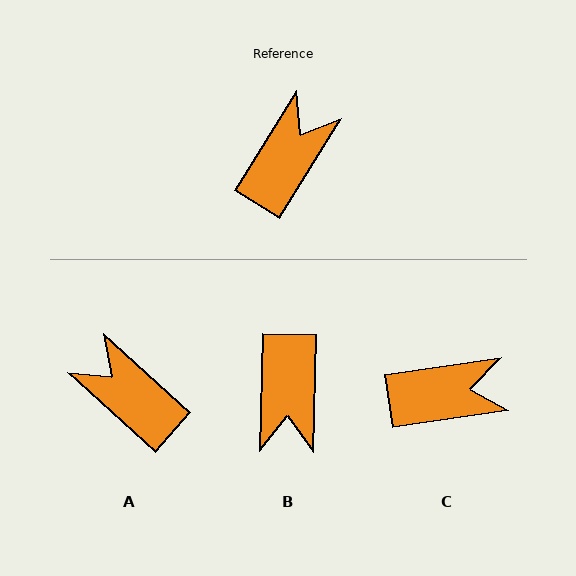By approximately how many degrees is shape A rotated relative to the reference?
Approximately 80 degrees counter-clockwise.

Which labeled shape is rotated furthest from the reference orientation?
B, about 150 degrees away.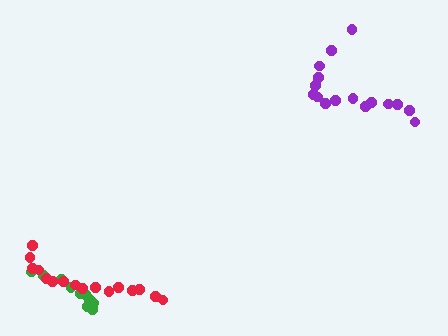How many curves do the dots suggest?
There are 3 distinct paths.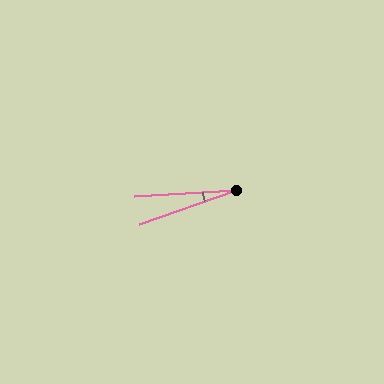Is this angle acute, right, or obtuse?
It is acute.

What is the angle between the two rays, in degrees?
Approximately 16 degrees.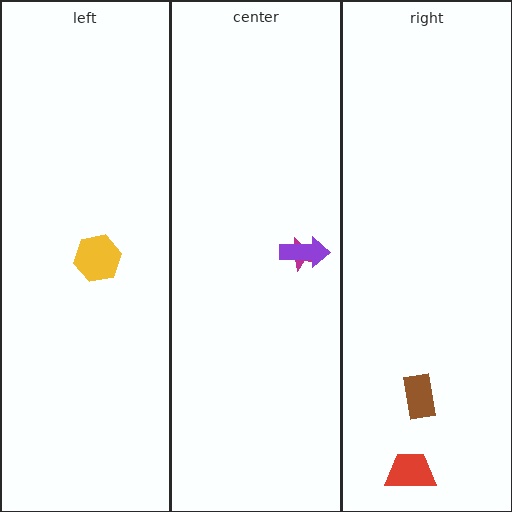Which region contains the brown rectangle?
The right region.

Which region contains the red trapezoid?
The right region.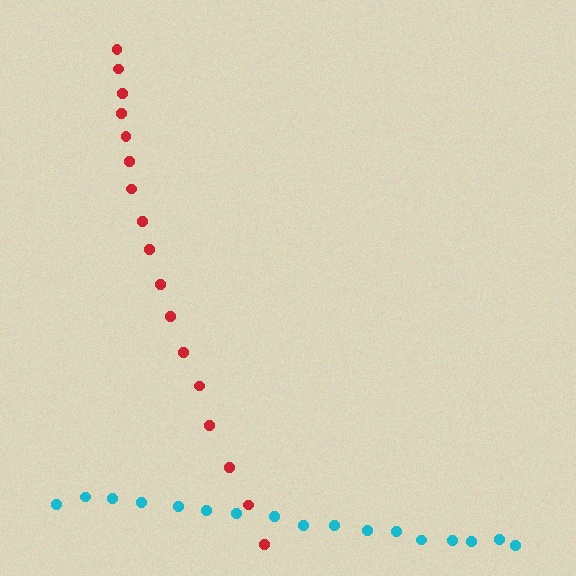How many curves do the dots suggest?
There are 2 distinct paths.